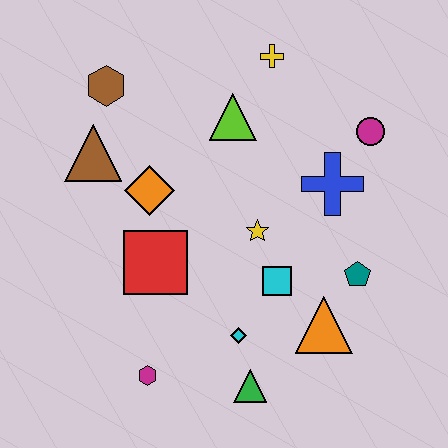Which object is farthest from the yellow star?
The brown hexagon is farthest from the yellow star.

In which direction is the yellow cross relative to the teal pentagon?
The yellow cross is above the teal pentagon.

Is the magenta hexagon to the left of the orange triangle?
Yes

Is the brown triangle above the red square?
Yes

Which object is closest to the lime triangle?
The yellow cross is closest to the lime triangle.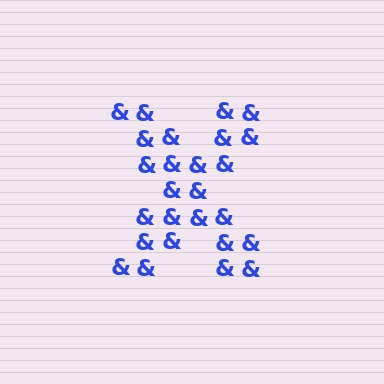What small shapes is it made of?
It is made of small ampersands.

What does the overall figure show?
The overall figure shows the letter X.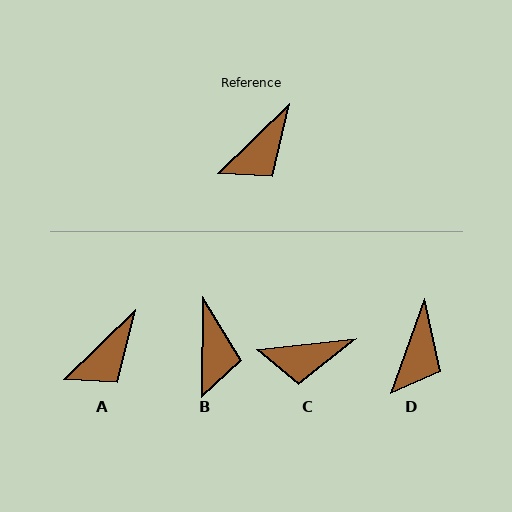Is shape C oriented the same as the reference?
No, it is off by about 38 degrees.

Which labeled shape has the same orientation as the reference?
A.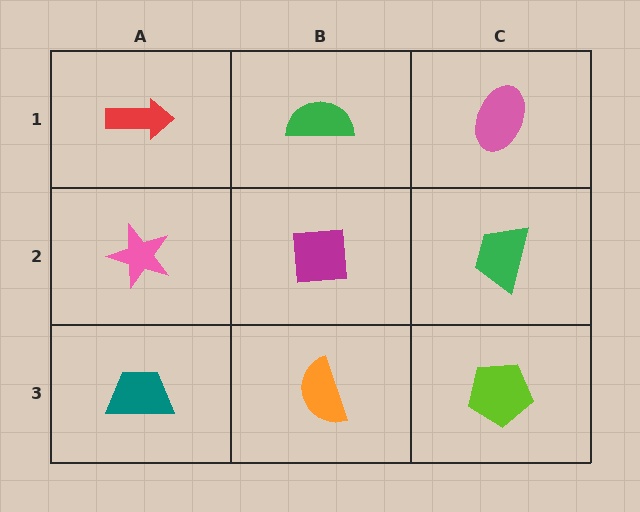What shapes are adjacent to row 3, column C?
A green trapezoid (row 2, column C), an orange semicircle (row 3, column B).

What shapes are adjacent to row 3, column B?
A magenta square (row 2, column B), a teal trapezoid (row 3, column A), a lime pentagon (row 3, column C).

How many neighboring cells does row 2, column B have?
4.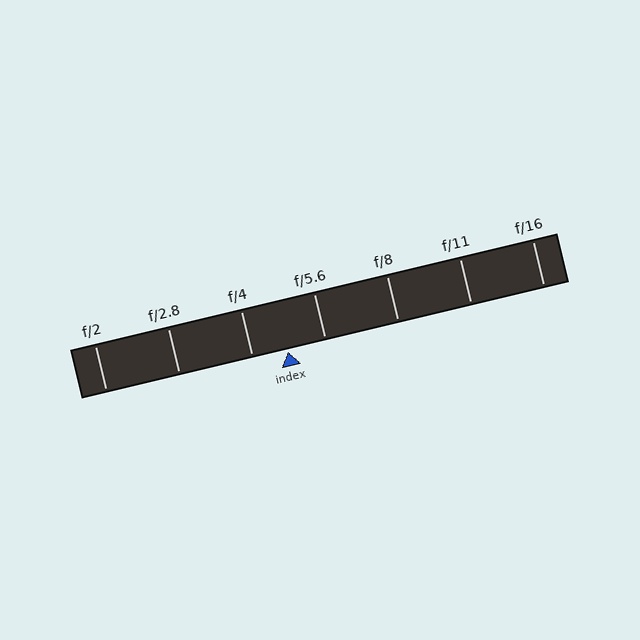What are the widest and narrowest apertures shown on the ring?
The widest aperture shown is f/2 and the narrowest is f/16.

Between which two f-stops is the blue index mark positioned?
The index mark is between f/4 and f/5.6.